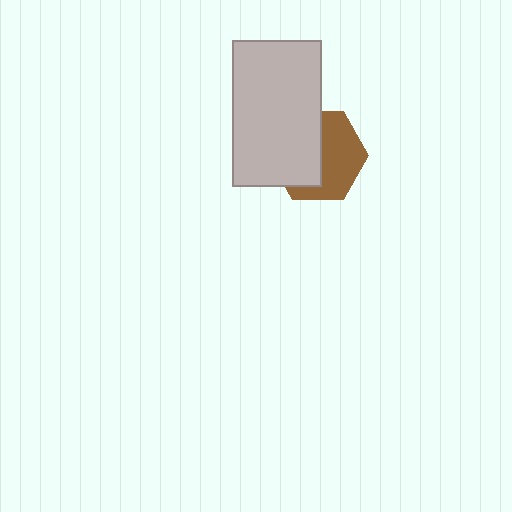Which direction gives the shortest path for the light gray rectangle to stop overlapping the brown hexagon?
Moving left gives the shortest separation.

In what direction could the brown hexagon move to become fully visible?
The brown hexagon could move right. That would shift it out from behind the light gray rectangle entirely.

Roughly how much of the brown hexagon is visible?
About half of it is visible (roughly 51%).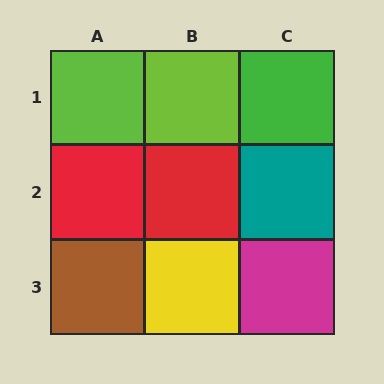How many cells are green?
1 cell is green.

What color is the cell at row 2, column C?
Teal.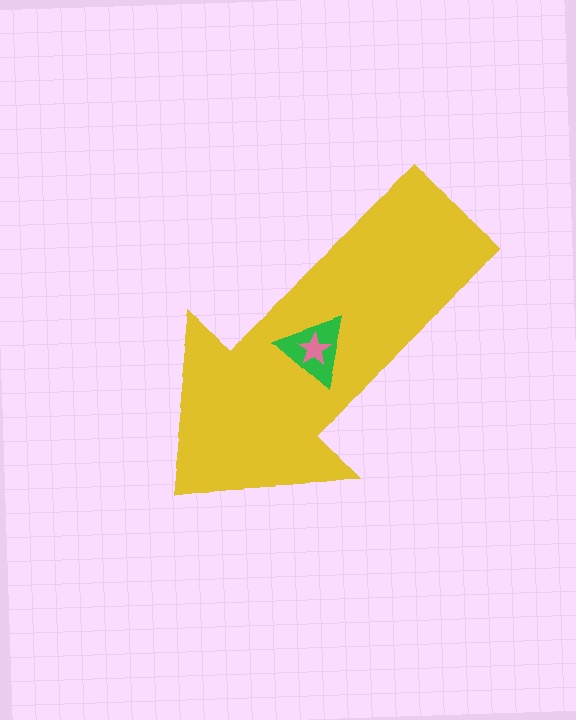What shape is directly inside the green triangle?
The pink star.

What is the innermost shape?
The pink star.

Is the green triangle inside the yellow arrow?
Yes.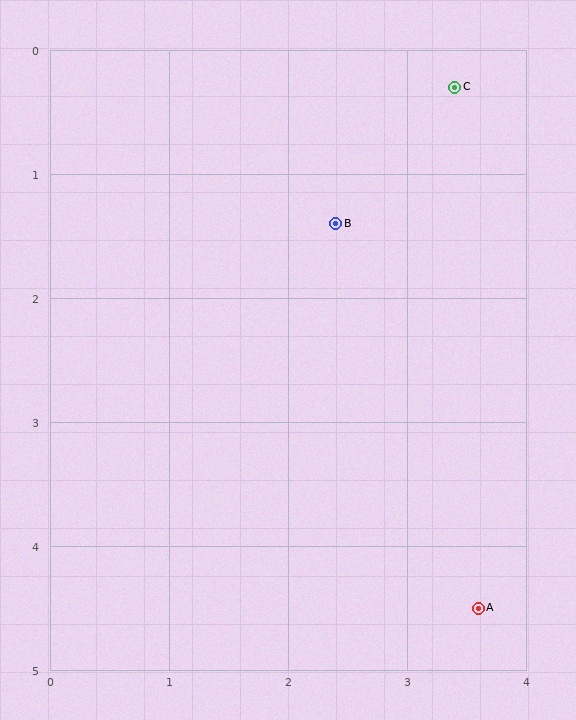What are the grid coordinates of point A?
Point A is at approximately (3.6, 4.5).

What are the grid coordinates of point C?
Point C is at approximately (3.4, 0.3).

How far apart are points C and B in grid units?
Points C and B are about 1.5 grid units apart.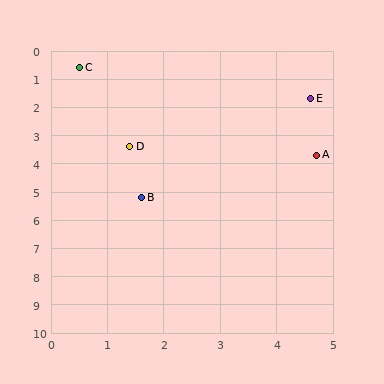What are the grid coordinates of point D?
Point D is at approximately (1.4, 3.4).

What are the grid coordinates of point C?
Point C is at approximately (0.5, 0.6).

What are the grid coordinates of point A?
Point A is at approximately (4.7, 3.7).